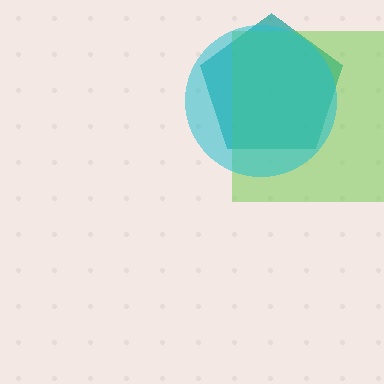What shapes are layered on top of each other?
The layered shapes are: a teal pentagon, a lime square, a cyan circle.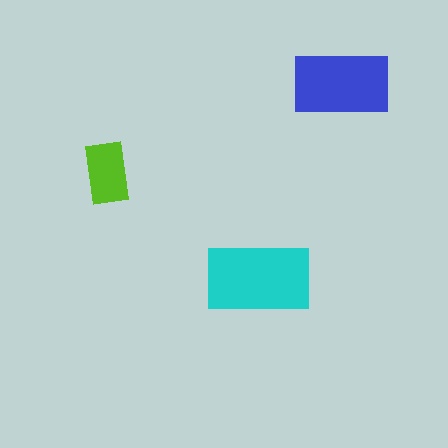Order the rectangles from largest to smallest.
the cyan one, the blue one, the lime one.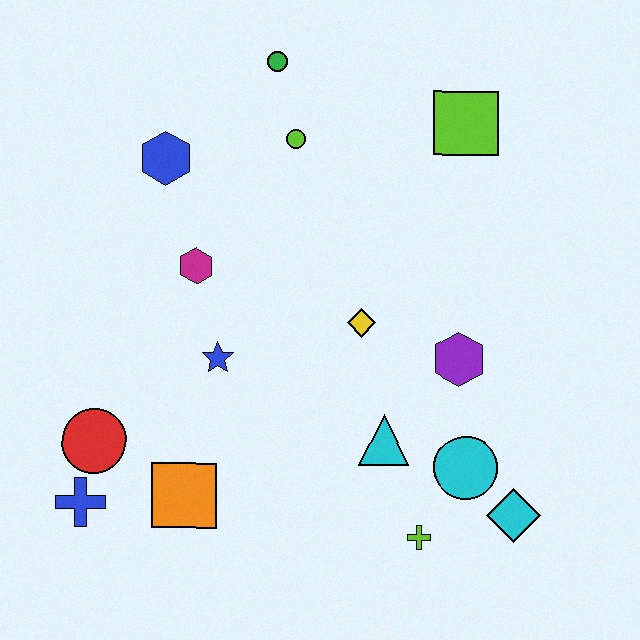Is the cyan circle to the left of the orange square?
No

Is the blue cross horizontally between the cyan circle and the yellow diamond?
No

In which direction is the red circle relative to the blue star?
The red circle is to the left of the blue star.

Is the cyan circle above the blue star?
No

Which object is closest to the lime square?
The lime circle is closest to the lime square.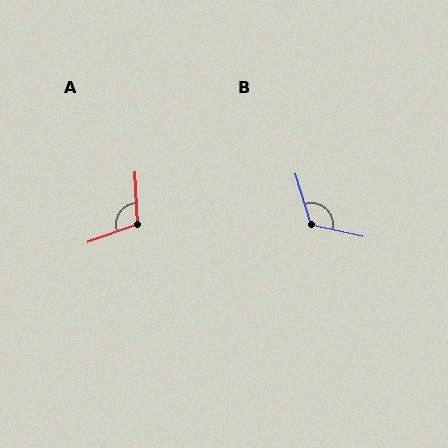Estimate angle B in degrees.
Approximately 120 degrees.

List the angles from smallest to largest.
A (107°), B (120°).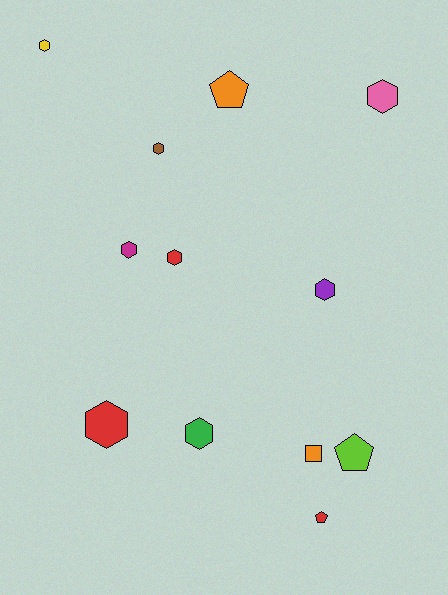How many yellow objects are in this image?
There is 1 yellow object.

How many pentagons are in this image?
There are 3 pentagons.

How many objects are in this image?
There are 12 objects.